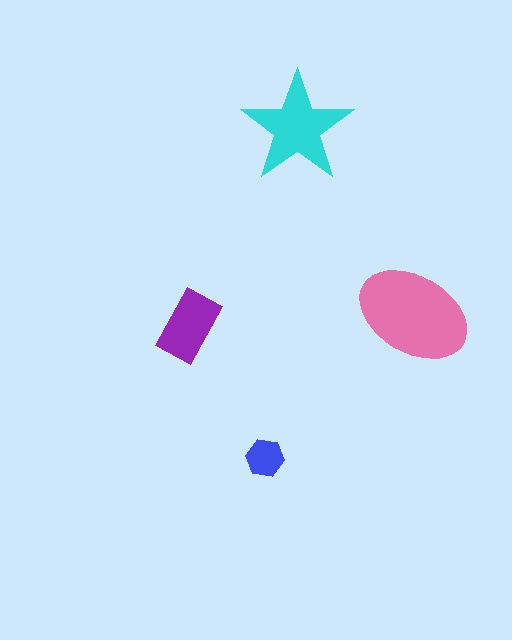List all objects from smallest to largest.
The blue hexagon, the purple rectangle, the cyan star, the pink ellipse.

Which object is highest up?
The cyan star is topmost.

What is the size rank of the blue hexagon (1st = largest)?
4th.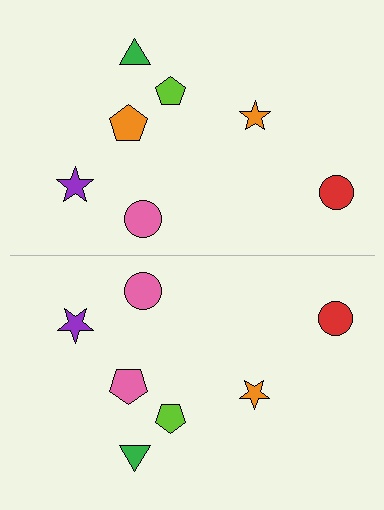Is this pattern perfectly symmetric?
No, the pattern is not perfectly symmetric. The pink pentagon on the bottom side breaks the symmetry — its mirror counterpart is orange.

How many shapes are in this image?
There are 14 shapes in this image.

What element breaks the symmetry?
The pink pentagon on the bottom side breaks the symmetry — its mirror counterpart is orange.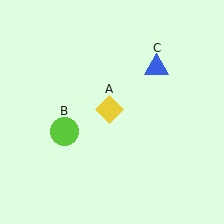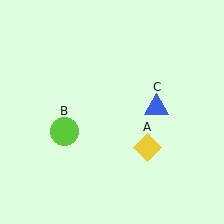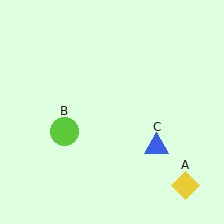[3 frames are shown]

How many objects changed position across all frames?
2 objects changed position: yellow diamond (object A), blue triangle (object C).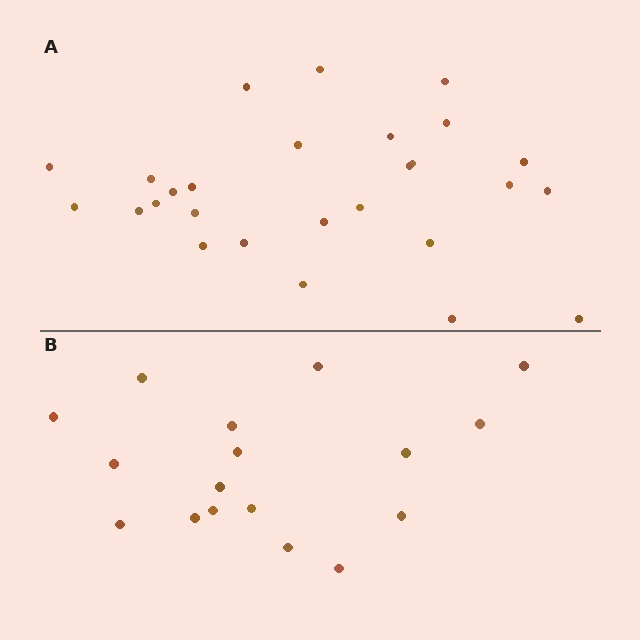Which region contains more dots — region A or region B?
Region A (the top region) has more dots.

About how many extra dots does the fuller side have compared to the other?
Region A has roughly 10 or so more dots than region B.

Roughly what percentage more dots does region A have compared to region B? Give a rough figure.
About 60% more.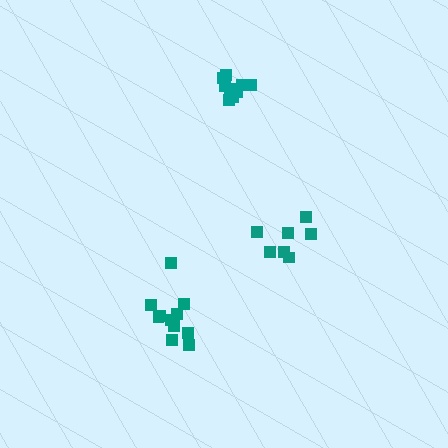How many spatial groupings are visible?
There are 3 spatial groupings.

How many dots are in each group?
Group 1: 7 dots, Group 2: 9 dots, Group 3: 11 dots (27 total).